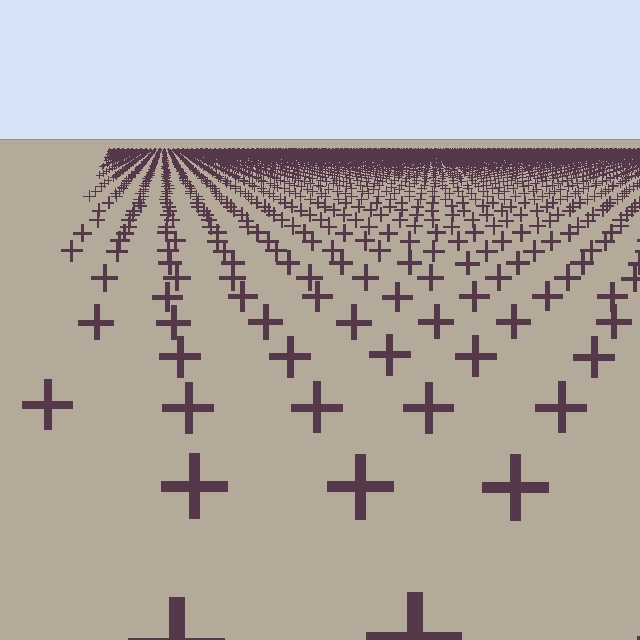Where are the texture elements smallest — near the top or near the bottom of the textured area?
Near the top.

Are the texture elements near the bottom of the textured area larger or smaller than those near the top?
Larger. Near the bottom, elements are closer to the viewer and appear at a bigger on-screen size.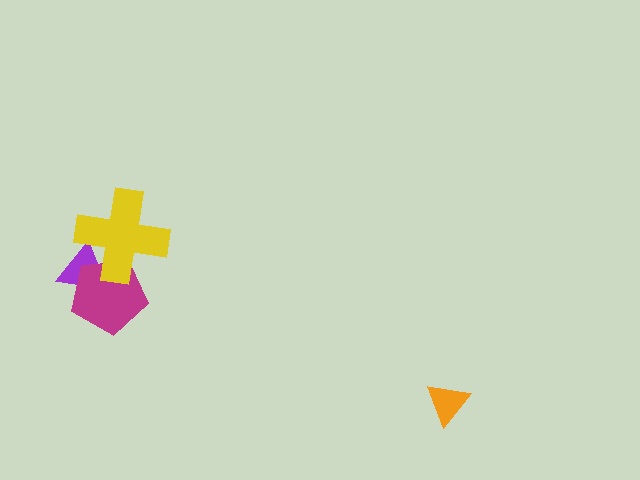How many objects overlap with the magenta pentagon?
2 objects overlap with the magenta pentagon.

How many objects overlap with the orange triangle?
0 objects overlap with the orange triangle.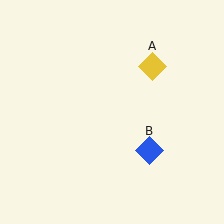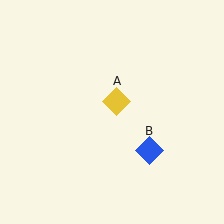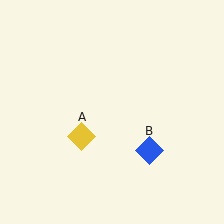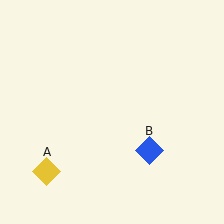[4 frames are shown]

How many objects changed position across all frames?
1 object changed position: yellow diamond (object A).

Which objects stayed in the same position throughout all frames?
Blue diamond (object B) remained stationary.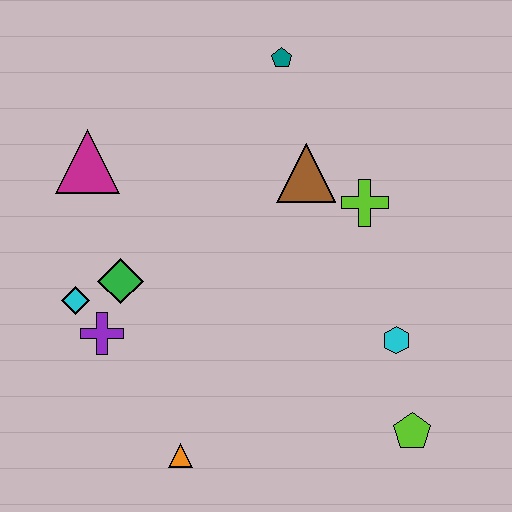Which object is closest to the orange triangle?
The purple cross is closest to the orange triangle.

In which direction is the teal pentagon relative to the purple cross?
The teal pentagon is above the purple cross.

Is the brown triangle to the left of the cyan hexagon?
Yes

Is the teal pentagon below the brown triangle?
No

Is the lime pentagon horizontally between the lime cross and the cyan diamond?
No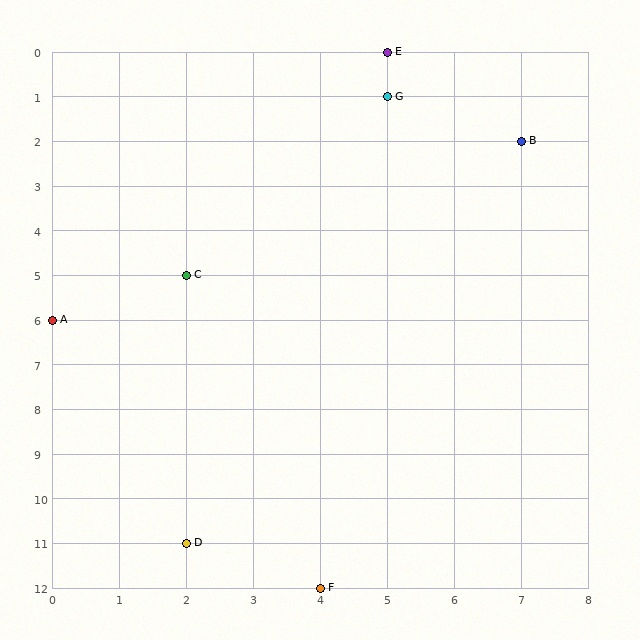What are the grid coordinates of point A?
Point A is at grid coordinates (0, 6).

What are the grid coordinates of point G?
Point G is at grid coordinates (5, 1).